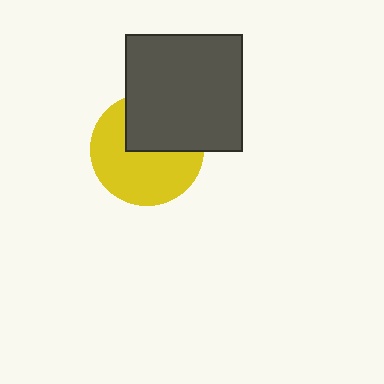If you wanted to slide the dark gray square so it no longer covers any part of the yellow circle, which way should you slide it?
Slide it up — that is the most direct way to separate the two shapes.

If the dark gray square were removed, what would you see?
You would see the complete yellow circle.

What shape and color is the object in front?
The object in front is a dark gray square.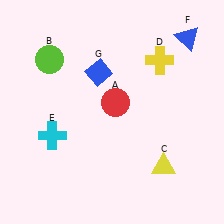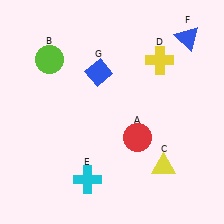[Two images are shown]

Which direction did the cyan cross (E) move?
The cyan cross (E) moved down.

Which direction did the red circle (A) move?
The red circle (A) moved down.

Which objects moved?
The objects that moved are: the red circle (A), the cyan cross (E).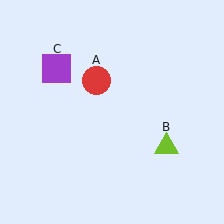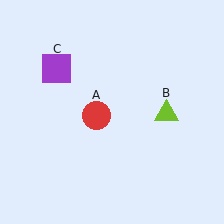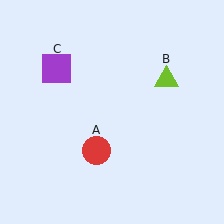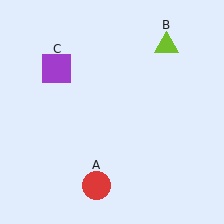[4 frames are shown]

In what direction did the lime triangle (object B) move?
The lime triangle (object B) moved up.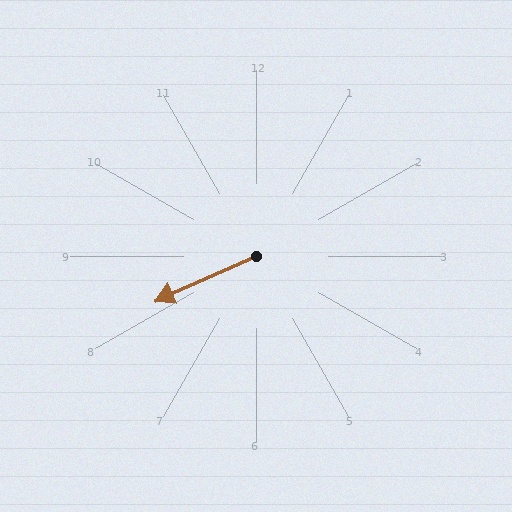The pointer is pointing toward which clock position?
Roughly 8 o'clock.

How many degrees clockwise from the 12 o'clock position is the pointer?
Approximately 246 degrees.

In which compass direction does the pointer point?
Southwest.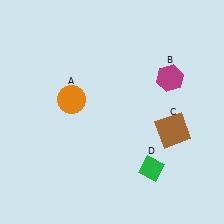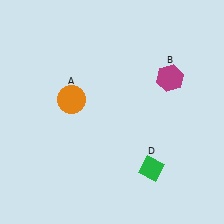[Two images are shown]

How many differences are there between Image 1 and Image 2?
There is 1 difference between the two images.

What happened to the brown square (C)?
The brown square (C) was removed in Image 2. It was in the bottom-right area of Image 1.